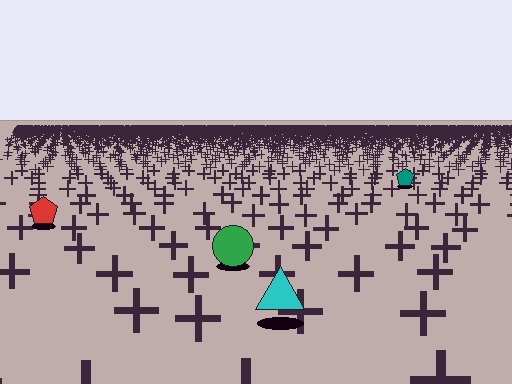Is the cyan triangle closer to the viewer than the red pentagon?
Yes. The cyan triangle is closer — you can tell from the texture gradient: the ground texture is coarser near it.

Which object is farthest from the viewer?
The teal pentagon is farthest from the viewer. It appears smaller and the ground texture around it is denser.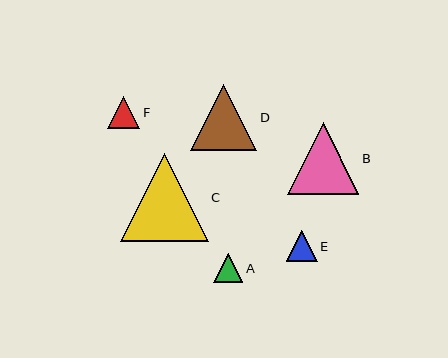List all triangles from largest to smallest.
From largest to smallest: C, B, D, F, E, A.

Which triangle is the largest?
Triangle C is the largest with a size of approximately 88 pixels.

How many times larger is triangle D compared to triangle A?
Triangle D is approximately 2.3 times the size of triangle A.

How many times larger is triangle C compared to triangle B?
Triangle C is approximately 1.2 times the size of triangle B.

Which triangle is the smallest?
Triangle A is the smallest with a size of approximately 29 pixels.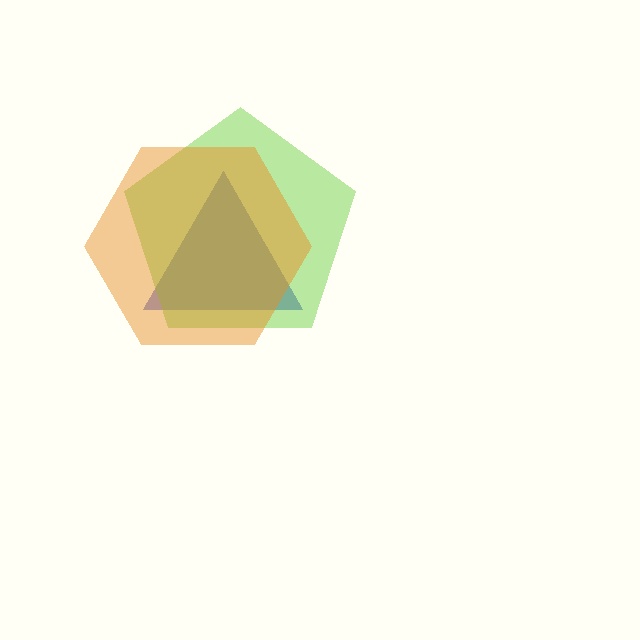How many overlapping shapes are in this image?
There are 3 overlapping shapes in the image.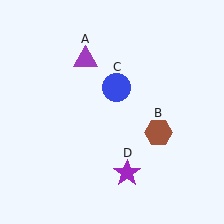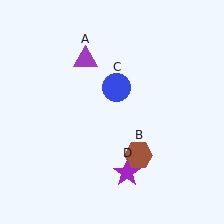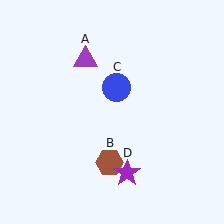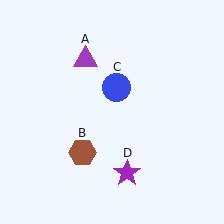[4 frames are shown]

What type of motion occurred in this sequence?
The brown hexagon (object B) rotated clockwise around the center of the scene.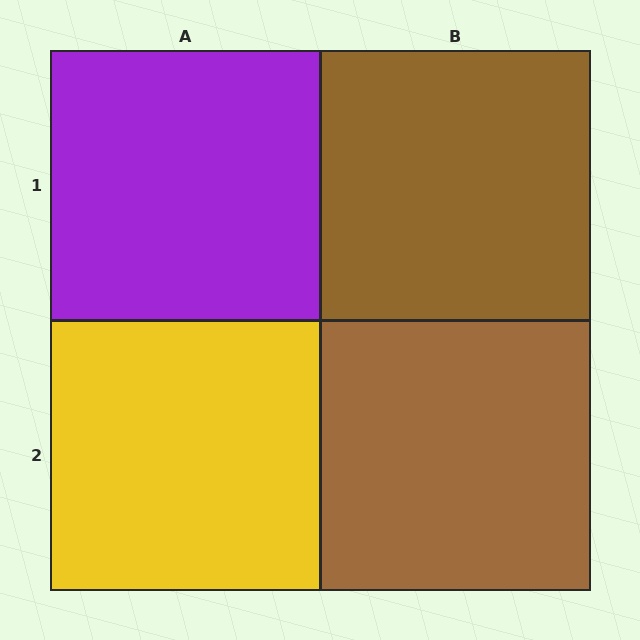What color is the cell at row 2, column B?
Brown.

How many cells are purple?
1 cell is purple.